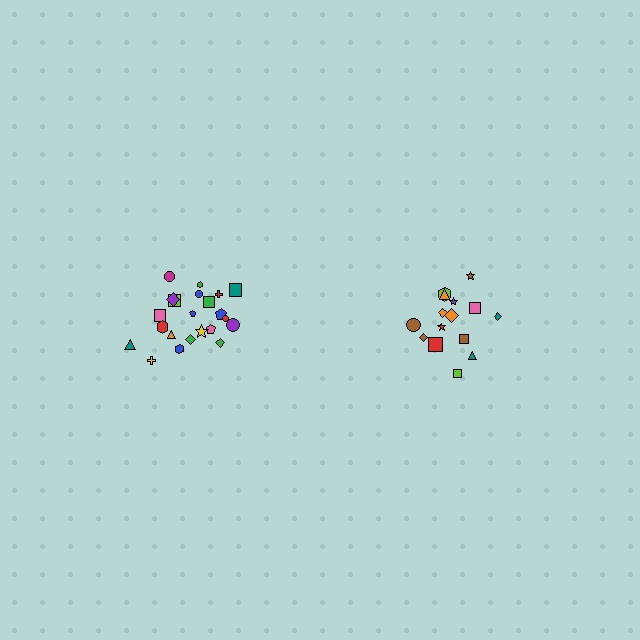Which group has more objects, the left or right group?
The left group.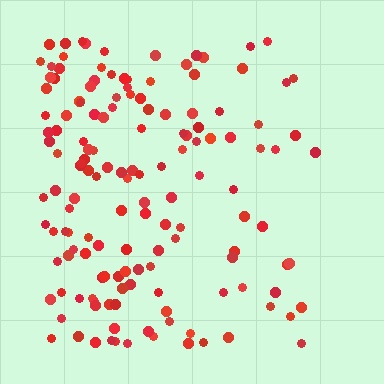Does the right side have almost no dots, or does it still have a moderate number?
Still a moderate number, just noticeably fewer than the left.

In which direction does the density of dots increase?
From right to left, with the left side densest.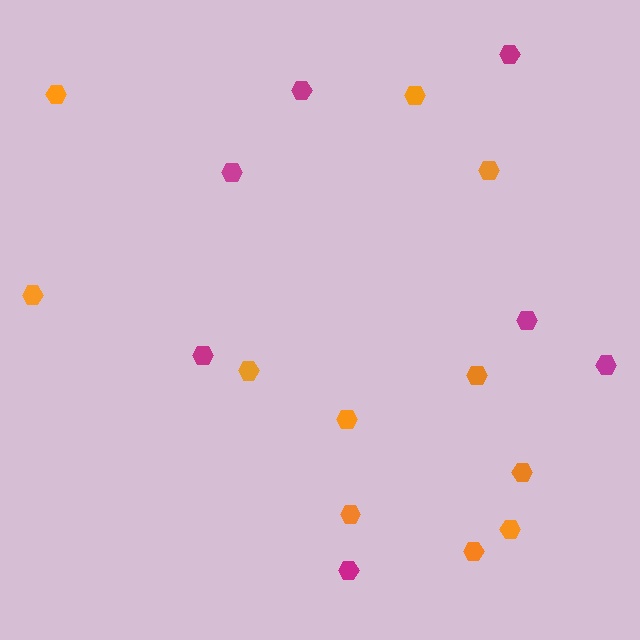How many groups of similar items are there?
There are 2 groups: one group of orange hexagons (11) and one group of magenta hexagons (7).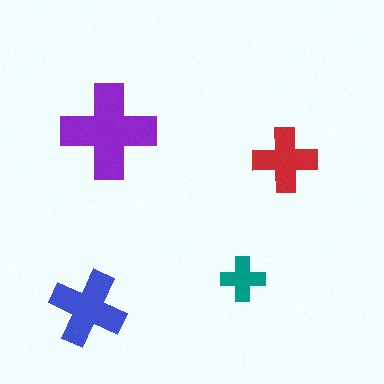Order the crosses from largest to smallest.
the purple one, the blue one, the red one, the teal one.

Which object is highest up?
The purple cross is topmost.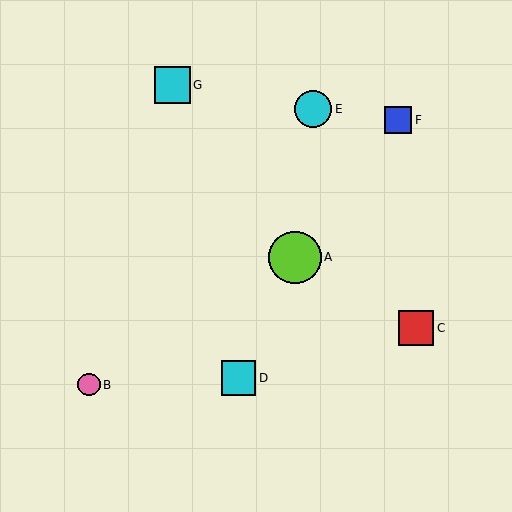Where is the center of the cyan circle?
The center of the cyan circle is at (313, 109).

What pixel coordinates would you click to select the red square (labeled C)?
Click at (416, 328) to select the red square C.